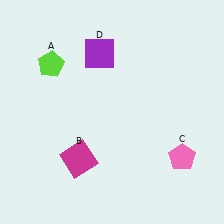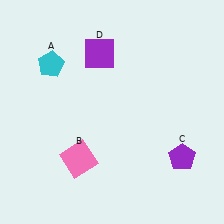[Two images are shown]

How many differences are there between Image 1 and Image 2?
There are 3 differences between the two images.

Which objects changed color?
A changed from lime to cyan. B changed from magenta to pink. C changed from pink to purple.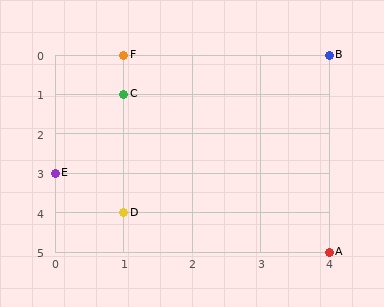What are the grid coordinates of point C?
Point C is at grid coordinates (1, 1).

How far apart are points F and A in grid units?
Points F and A are 3 columns and 5 rows apart (about 5.8 grid units diagonally).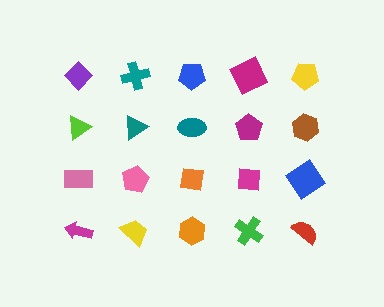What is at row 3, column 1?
A pink rectangle.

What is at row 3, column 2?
A pink pentagon.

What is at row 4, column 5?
A red semicircle.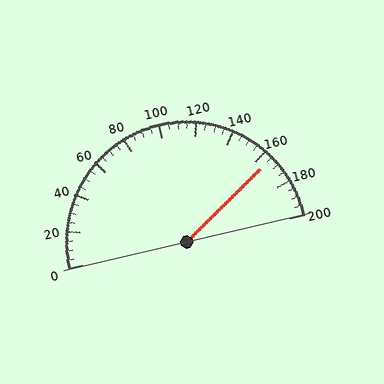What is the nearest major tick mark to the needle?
The nearest major tick mark is 160.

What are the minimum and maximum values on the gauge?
The gauge ranges from 0 to 200.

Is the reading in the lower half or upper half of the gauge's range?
The reading is in the upper half of the range (0 to 200).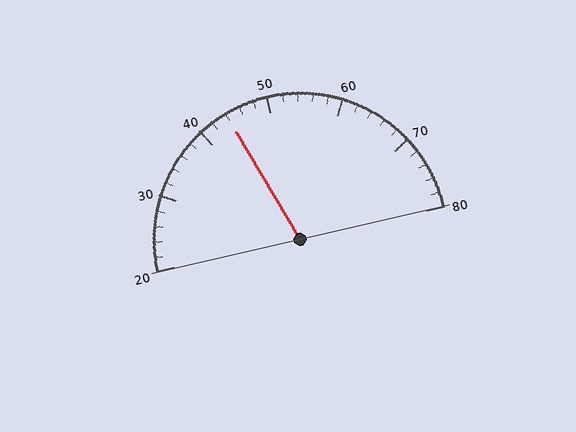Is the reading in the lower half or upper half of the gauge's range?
The reading is in the lower half of the range (20 to 80).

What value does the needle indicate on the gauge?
The needle indicates approximately 44.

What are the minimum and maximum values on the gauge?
The gauge ranges from 20 to 80.